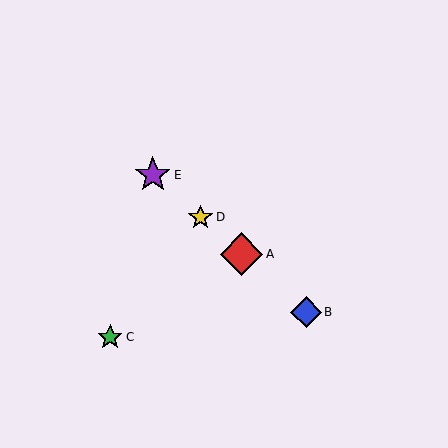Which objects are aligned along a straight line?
Objects A, B, D, E are aligned along a straight line.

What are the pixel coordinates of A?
Object A is at (241, 254).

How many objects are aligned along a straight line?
4 objects (A, B, D, E) are aligned along a straight line.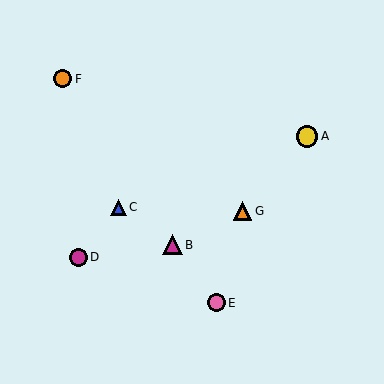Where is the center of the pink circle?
The center of the pink circle is at (216, 303).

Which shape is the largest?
The yellow circle (labeled A) is the largest.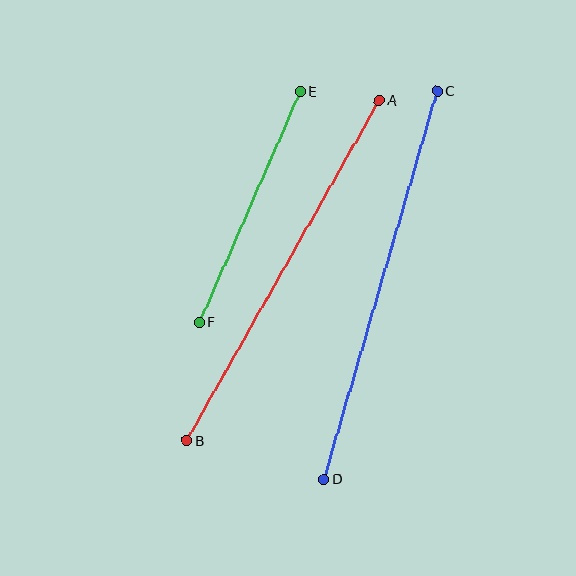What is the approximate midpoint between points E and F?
The midpoint is at approximately (250, 207) pixels.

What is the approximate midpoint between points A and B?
The midpoint is at approximately (283, 270) pixels.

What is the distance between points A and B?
The distance is approximately 391 pixels.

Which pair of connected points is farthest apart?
Points C and D are farthest apart.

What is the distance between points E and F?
The distance is approximately 252 pixels.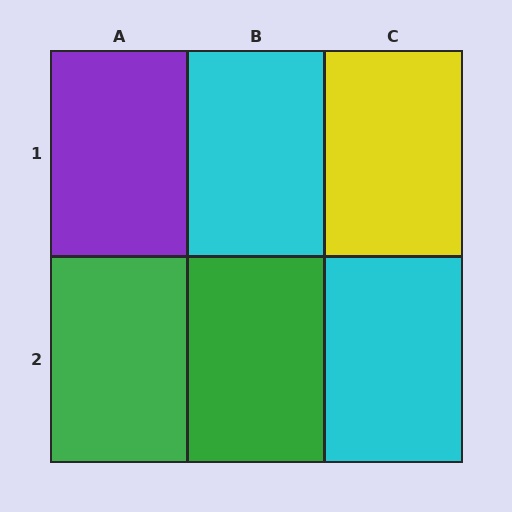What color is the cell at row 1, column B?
Cyan.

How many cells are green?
2 cells are green.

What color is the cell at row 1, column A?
Purple.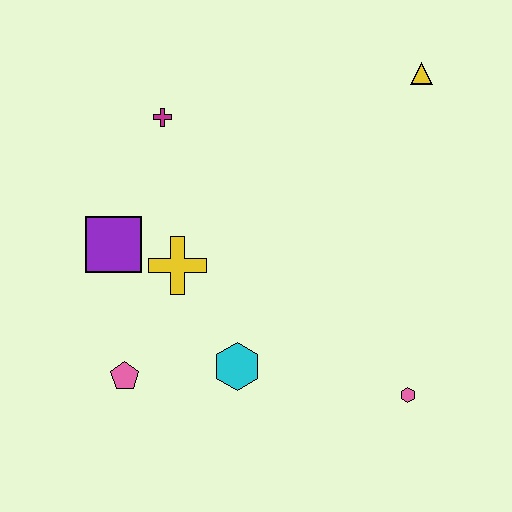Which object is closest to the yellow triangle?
The magenta cross is closest to the yellow triangle.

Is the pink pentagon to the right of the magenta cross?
No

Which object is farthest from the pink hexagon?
The magenta cross is farthest from the pink hexagon.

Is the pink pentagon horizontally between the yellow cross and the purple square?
Yes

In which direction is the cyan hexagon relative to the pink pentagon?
The cyan hexagon is to the right of the pink pentagon.